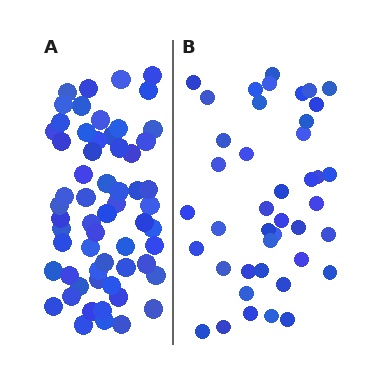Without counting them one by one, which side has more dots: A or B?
Region A (the left region) has more dots.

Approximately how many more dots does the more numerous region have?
Region A has approximately 20 more dots than region B.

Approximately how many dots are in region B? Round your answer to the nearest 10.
About 40 dots. (The exact count is 42, which rounds to 40.)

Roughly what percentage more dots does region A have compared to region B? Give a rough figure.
About 45% more.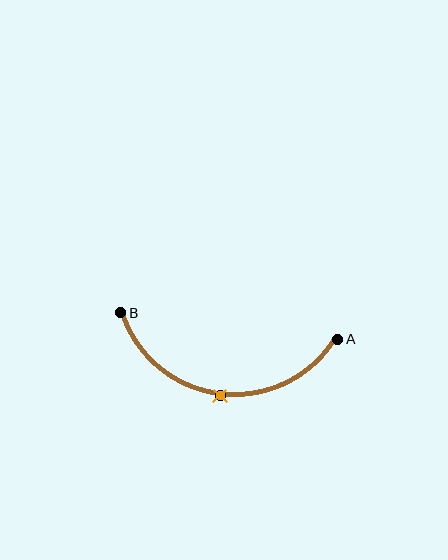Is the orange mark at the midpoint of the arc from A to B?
Yes. The orange mark lies on the arc at equal arc-length from both A and B — it is the arc midpoint.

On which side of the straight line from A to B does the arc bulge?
The arc bulges below the straight line connecting A and B.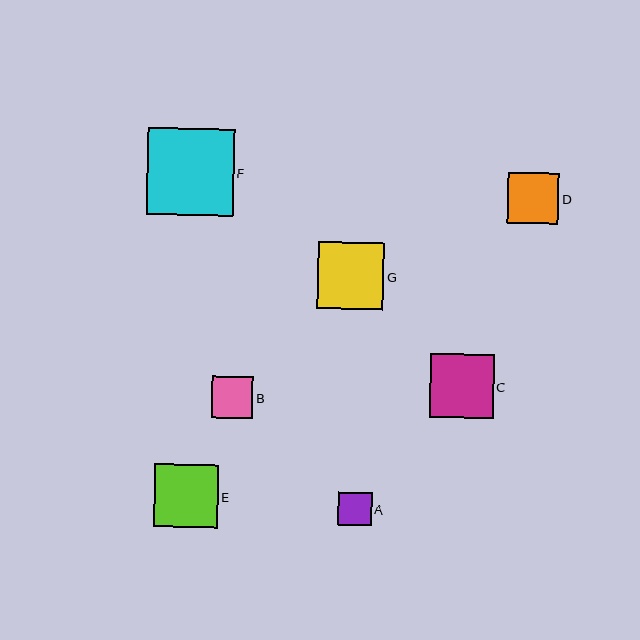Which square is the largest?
Square F is the largest with a size of approximately 87 pixels.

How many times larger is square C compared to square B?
Square C is approximately 1.5 times the size of square B.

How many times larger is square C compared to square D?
Square C is approximately 1.3 times the size of square D.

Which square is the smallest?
Square A is the smallest with a size of approximately 34 pixels.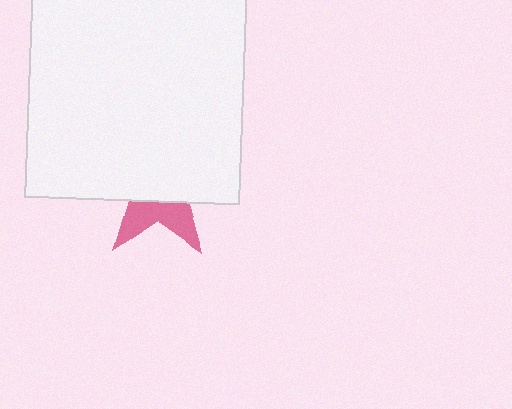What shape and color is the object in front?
The object in front is a white rectangle.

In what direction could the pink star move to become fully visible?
The pink star could move down. That would shift it out from behind the white rectangle entirely.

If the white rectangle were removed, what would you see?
You would see the complete pink star.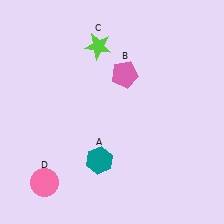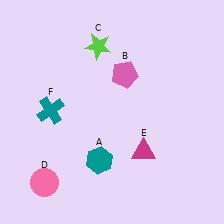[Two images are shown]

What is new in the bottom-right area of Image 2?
A magenta triangle (E) was added in the bottom-right area of Image 2.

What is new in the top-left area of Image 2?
A teal cross (F) was added in the top-left area of Image 2.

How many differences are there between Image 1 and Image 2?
There are 2 differences between the two images.